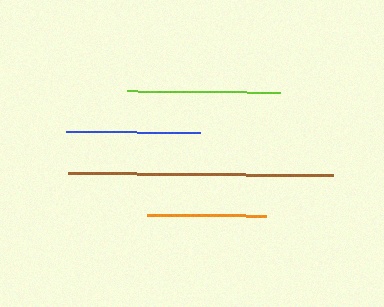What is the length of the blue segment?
The blue segment is approximately 135 pixels long.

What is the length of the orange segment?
The orange segment is approximately 119 pixels long.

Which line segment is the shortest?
The orange line is the shortest at approximately 119 pixels.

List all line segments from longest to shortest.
From longest to shortest: brown, lime, blue, orange.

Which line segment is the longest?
The brown line is the longest at approximately 265 pixels.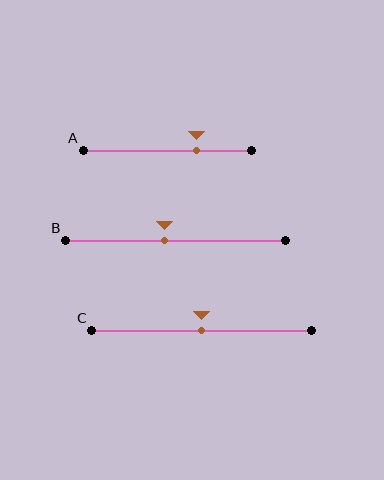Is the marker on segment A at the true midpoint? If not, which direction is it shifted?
No, the marker on segment A is shifted to the right by about 17% of the segment length.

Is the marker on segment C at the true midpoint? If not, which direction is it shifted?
Yes, the marker on segment C is at the true midpoint.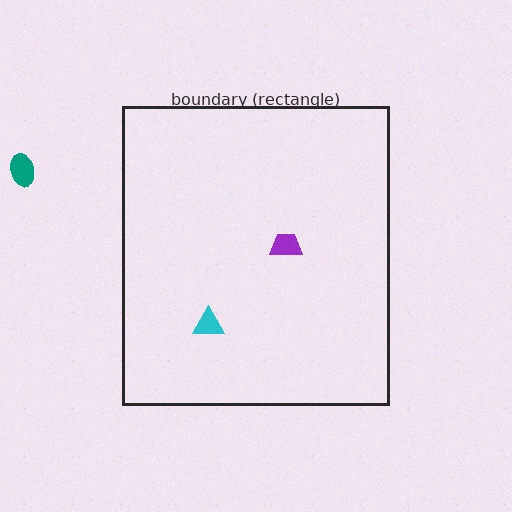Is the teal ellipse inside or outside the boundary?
Outside.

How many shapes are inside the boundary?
2 inside, 1 outside.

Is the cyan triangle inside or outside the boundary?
Inside.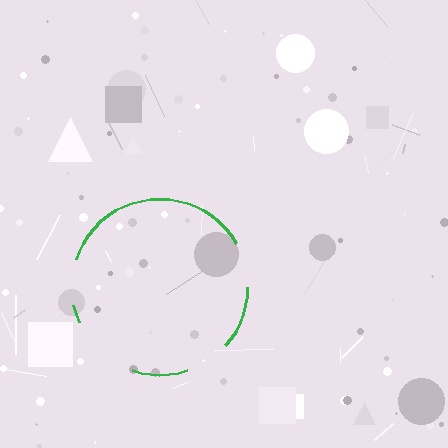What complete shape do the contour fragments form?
The contour fragments form a circle.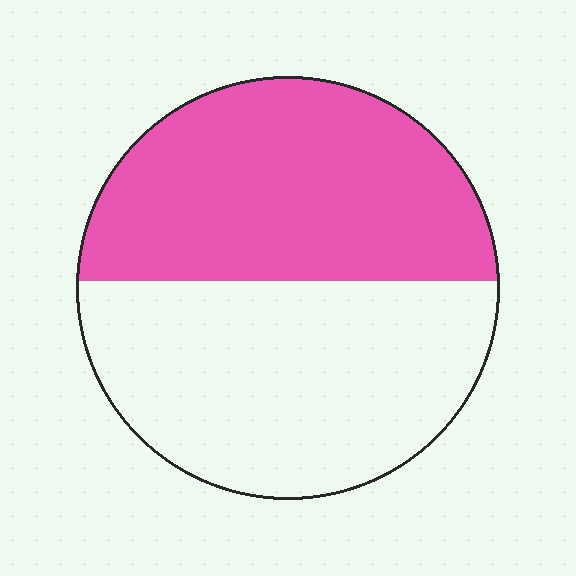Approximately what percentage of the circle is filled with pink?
Approximately 50%.